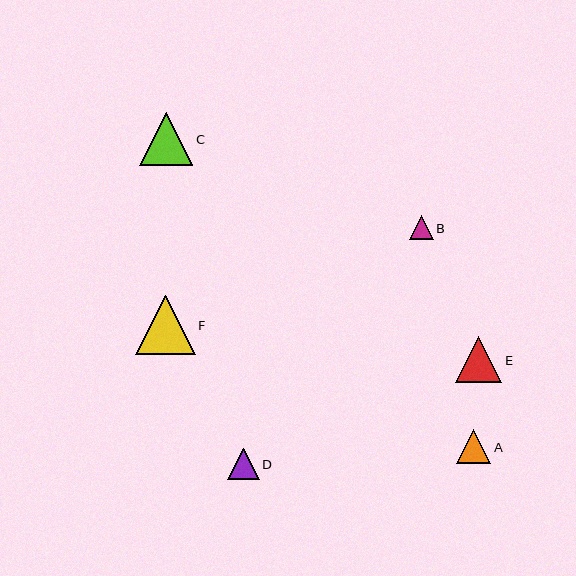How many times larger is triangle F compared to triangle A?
Triangle F is approximately 1.7 times the size of triangle A.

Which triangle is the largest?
Triangle F is the largest with a size of approximately 59 pixels.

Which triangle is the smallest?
Triangle B is the smallest with a size of approximately 23 pixels.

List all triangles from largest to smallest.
From largest to smallest: F, C, E, A, D, B.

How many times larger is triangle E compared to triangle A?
Triangle E is approximately 1.3 times the size of triangle A.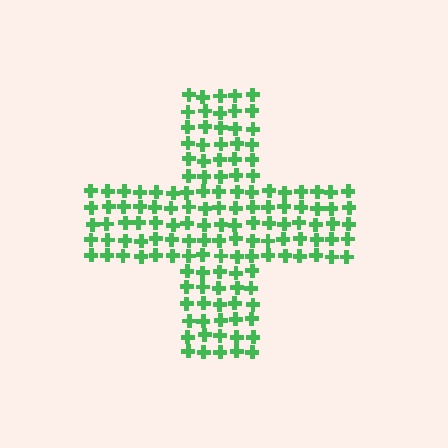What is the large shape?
The large shape is a cross.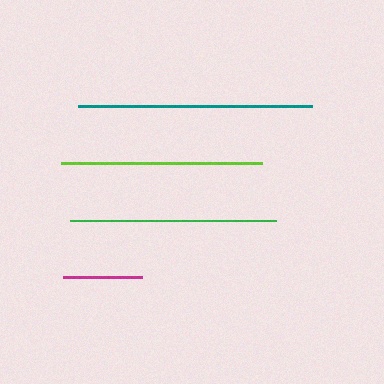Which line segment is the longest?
The teal line is the longest at approximately 234 pixels.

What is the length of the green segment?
The green segment is approximately 206 pixels long.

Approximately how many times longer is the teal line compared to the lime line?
The teal line is approximately 1.2 times the length of the lime line.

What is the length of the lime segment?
The lime segment is approximately 201 pixels long.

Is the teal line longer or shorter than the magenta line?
The teal line is longer than the magenta line.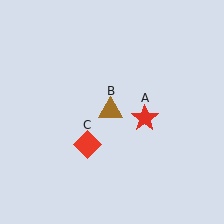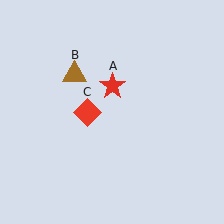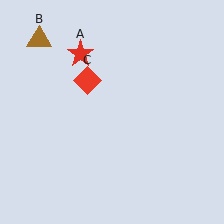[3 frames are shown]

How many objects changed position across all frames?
3 objects changed position: red star (object A), brown triangle (object B), red diamond (object C).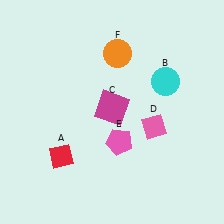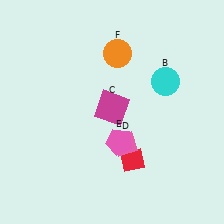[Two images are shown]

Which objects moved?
The objects that moved are: the red diamond (A), the pink diamond (D).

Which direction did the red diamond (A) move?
The red diamond (A) moved right.